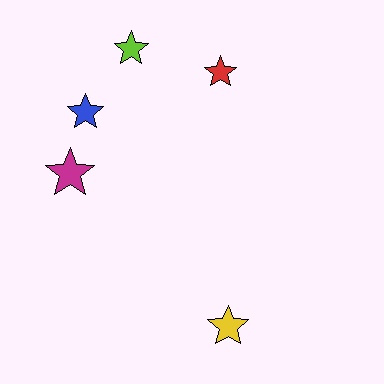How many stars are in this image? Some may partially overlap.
There are 5 stars.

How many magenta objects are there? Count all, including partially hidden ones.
There is 1 magenta object.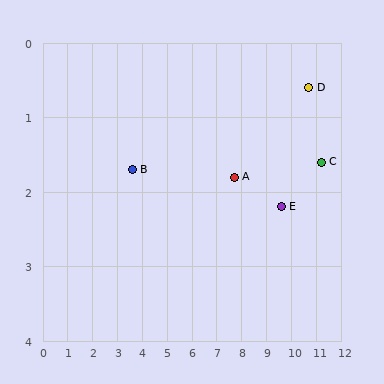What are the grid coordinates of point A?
Point A is at approximately (7.7, 1.8).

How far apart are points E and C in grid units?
Points E and C are about 1.7 grid units apart.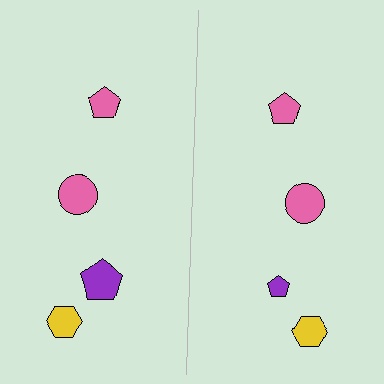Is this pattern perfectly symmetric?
No, the pattern is not perfectly symmetric. The purple pentagon on the right side has a different size than its mirror counterpart.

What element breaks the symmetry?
The purple pentagon on the right side has a different size than its mirror counterpart.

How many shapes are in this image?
There are 8 shapes in this image.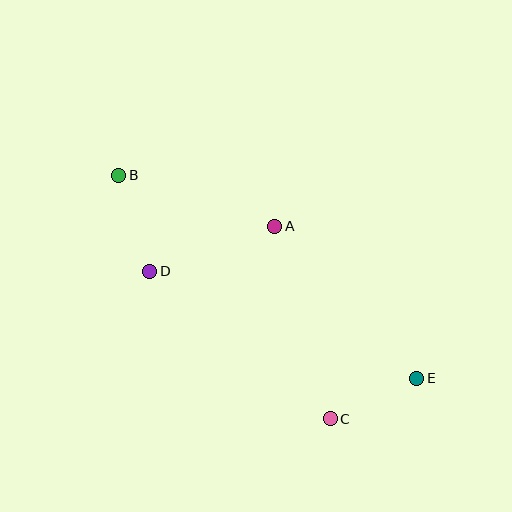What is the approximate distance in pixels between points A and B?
The distance between A and B is approximately 164 pixels.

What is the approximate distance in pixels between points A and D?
The distance between A and D is approximately 133 pixels.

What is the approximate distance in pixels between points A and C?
The distance between A and C is approximately 200 pixels.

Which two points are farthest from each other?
Points B and E are farthest from each other.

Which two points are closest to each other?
Points C and E are closest to each other.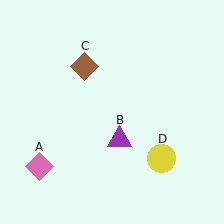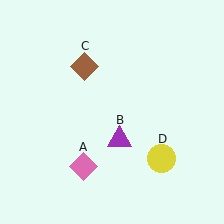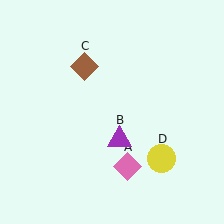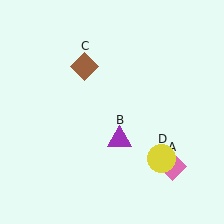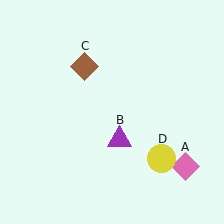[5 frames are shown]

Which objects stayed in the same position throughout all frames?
Purple triangle (object B) and brown diamond (object C) and yellow circle (object D) remained stationary.